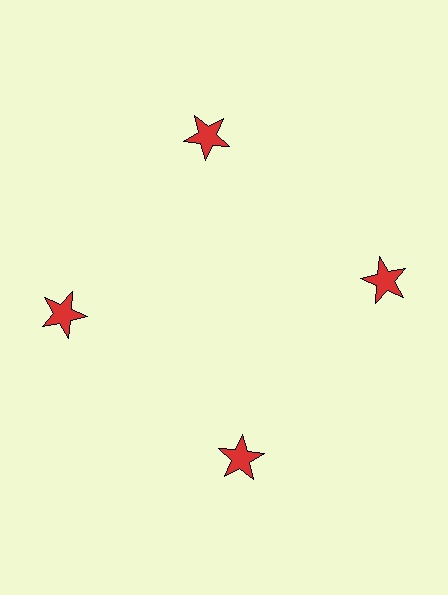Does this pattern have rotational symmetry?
Yes, this pattern has 4-fold rotational symmetry. It looks the same after rotating 90 degrees around the center.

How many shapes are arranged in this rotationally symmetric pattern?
There are 4 shapes, arranged in 4 groups of 1.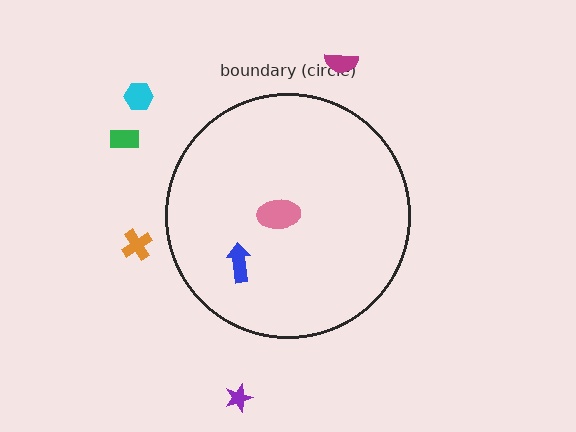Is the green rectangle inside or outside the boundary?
Outside.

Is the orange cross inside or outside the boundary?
Outside.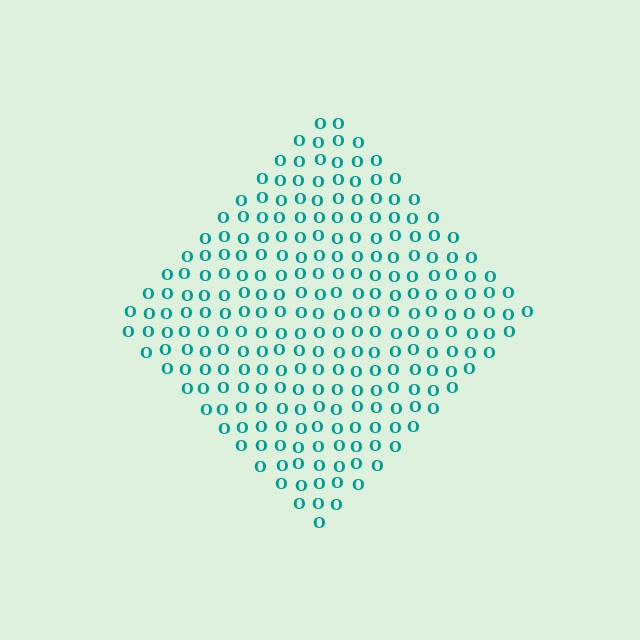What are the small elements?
The small elements are letter O's.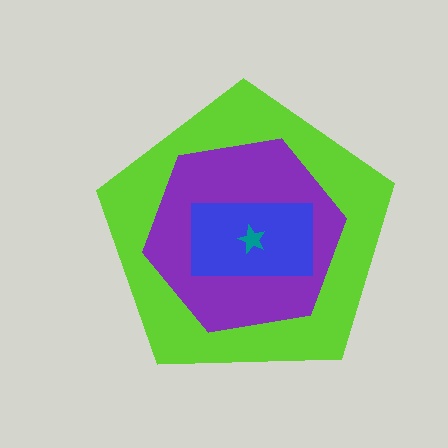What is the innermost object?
The teal star.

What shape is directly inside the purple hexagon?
The blue rectangle.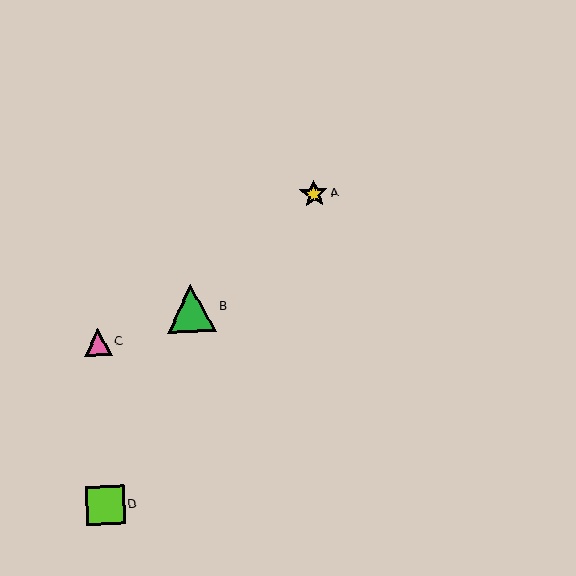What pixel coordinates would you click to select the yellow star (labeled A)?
Click at (314, 194) to select the yellow star A.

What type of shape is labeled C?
Shape C is a pink triangle.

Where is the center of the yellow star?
The center of the yellow star is at (314, 194).